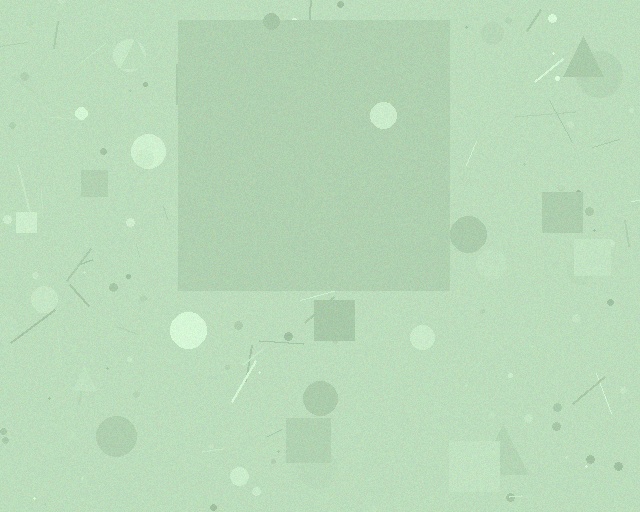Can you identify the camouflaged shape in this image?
The camouflaged shape is a square.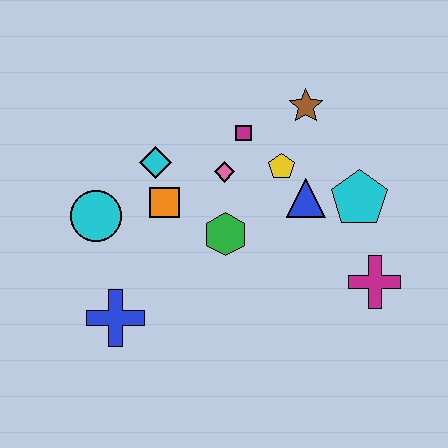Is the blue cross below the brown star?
Yes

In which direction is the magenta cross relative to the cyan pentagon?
The magenta cross is below the cyan pentagon.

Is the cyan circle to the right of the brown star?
No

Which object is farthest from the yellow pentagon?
The blue cross is farthest from the yellow pentagon.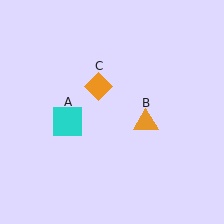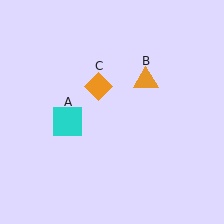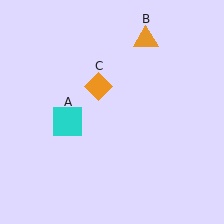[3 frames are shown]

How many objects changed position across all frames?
1 object changed position: orange triangle (object B).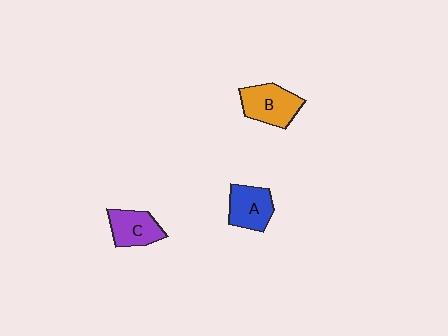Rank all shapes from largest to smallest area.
From largest to smallest: B (orange), A (blue), C (purple).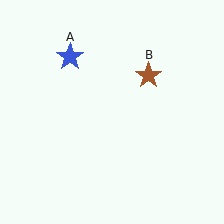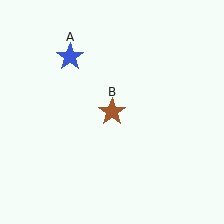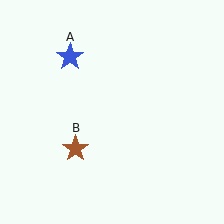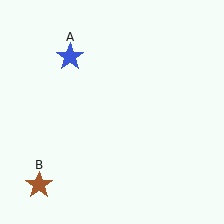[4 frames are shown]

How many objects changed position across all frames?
1 object changed position: brown star (object B).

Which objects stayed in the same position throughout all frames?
Blue star (object A) remained stationary.